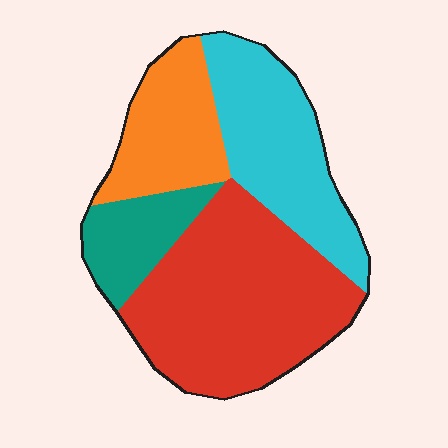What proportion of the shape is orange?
Orange covers around 20% of the shape.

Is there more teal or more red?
Red.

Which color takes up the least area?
Teal, at roughly 10%.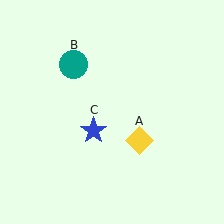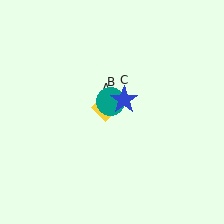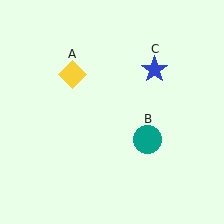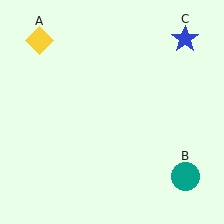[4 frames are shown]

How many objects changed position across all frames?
3 objects changed position: yellow diamond (object A), teal circle (object B), blue star (object C).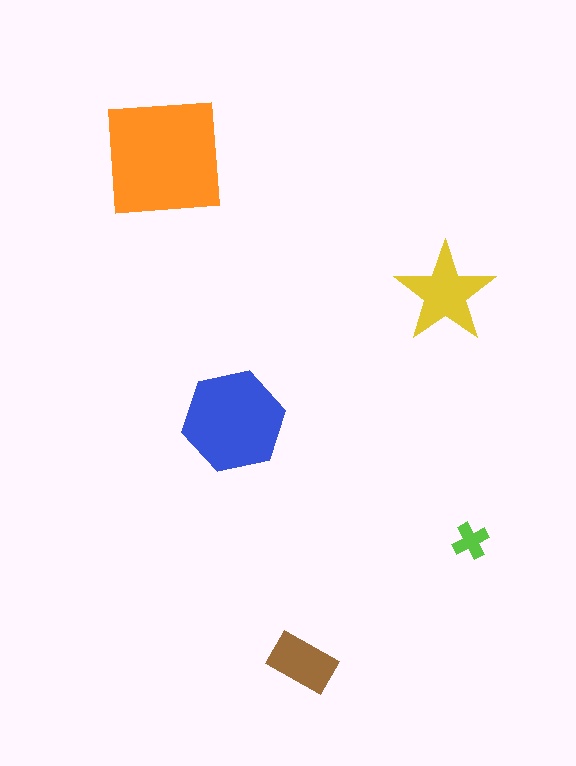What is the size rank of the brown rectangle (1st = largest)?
4th.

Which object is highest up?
The orange square is topmost.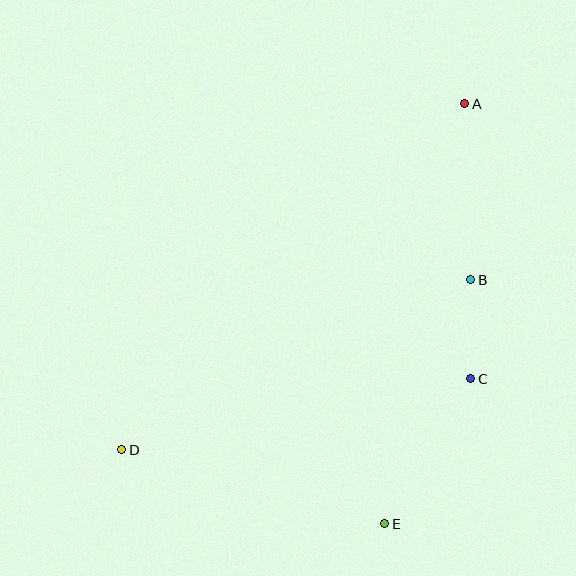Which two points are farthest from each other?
Points A and D are farthest from each other.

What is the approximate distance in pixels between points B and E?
The distance between B and E is approximately 259 pixels.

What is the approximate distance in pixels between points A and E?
The distance between A and E is approximately 428 pixels.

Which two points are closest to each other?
Points B and C are closest to each other.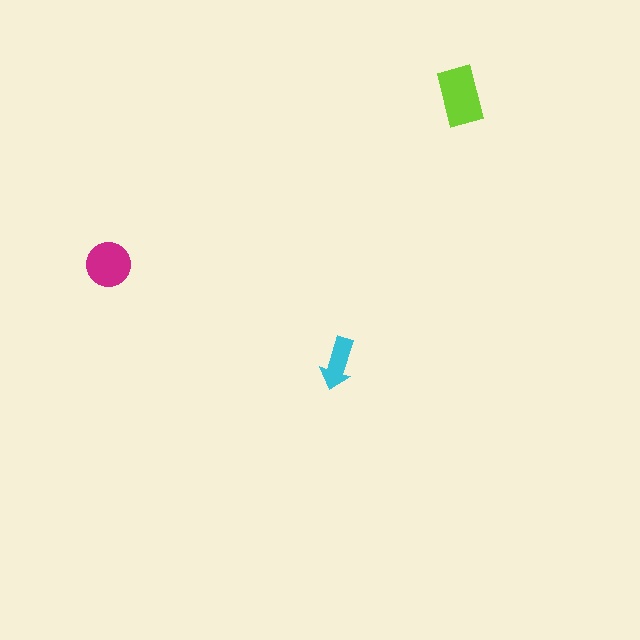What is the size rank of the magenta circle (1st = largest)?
2nd.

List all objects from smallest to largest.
The cyan arrow, the magenta circle, the lime rectangle.